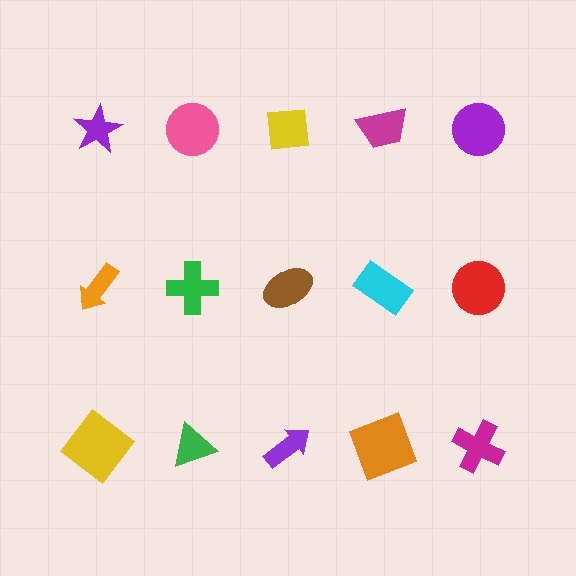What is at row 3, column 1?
A yellow diamond.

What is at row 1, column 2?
A pink circle.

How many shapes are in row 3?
5 shapes.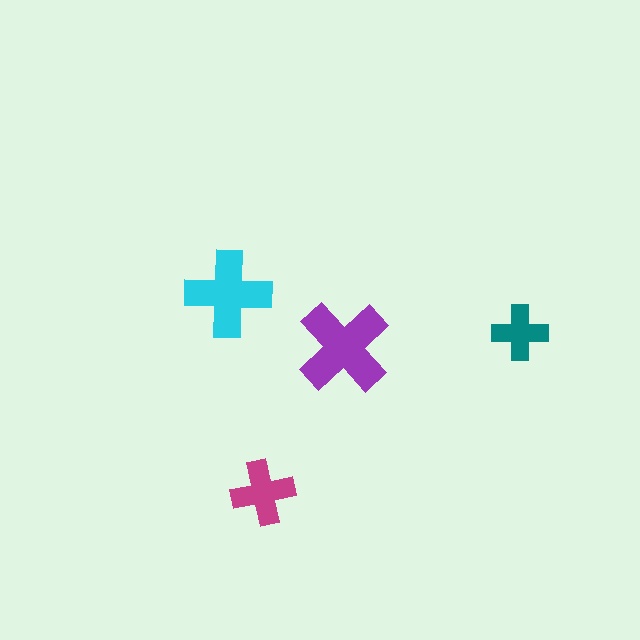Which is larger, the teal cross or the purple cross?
The purple one.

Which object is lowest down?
The magenta cross is bottommost.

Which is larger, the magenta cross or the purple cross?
The purple one.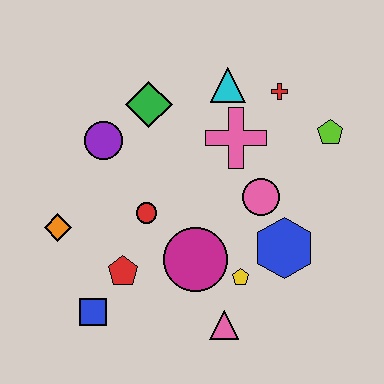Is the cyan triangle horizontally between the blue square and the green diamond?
No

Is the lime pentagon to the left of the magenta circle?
No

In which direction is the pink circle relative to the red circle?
The pink circle is to the right of the red circle.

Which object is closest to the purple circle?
The green diamond is closest to the purple circle.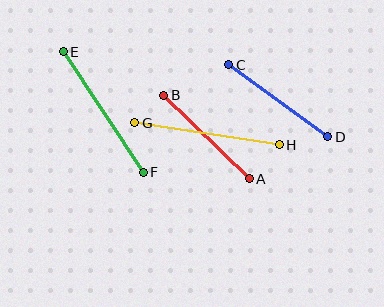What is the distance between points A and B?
The distance is approximately 119 pixels.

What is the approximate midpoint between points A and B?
The midpoint is at approximately (206, 137) pixels.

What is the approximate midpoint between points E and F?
The midpoint is at approximately (103, 112) pixels.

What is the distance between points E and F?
The distance is approximately 145 pixels.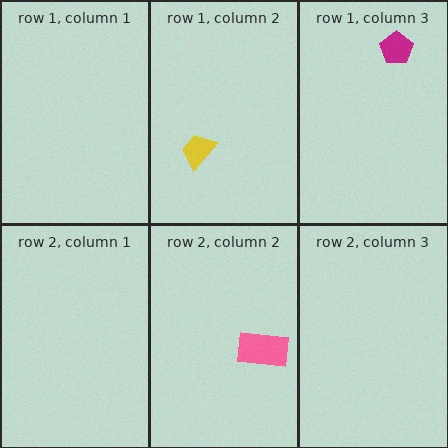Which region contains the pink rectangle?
The row 2, column 2 region.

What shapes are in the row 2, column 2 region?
The pink rectangle.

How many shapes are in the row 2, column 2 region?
1.